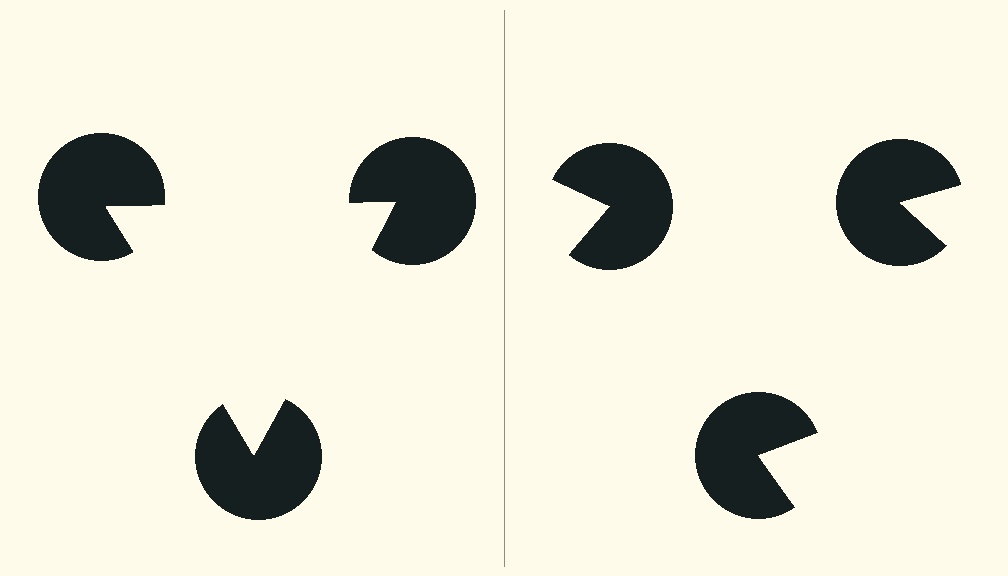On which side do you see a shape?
An illusory triangle appears on the left side. On the right side the wedge cuts are rotated, so no coherent shape forms.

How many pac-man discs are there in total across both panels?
6 — 3 on each side.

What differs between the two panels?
The pac-man discs are positioned identically on both sides; only the wedge orientations differ. On the left they align to a triangle; on the right they are misaligned.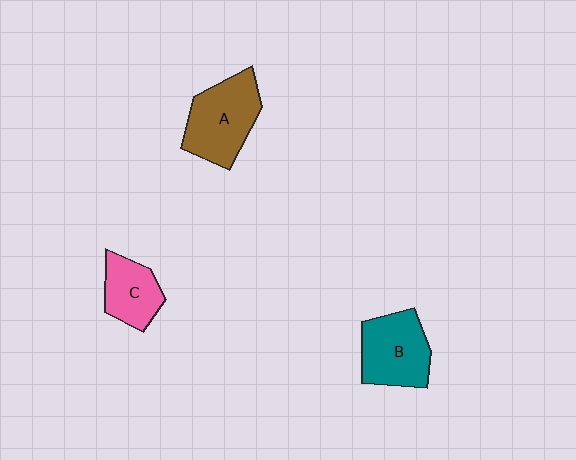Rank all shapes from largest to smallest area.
From largest to smallest: A (brown), B (teal), C (pink).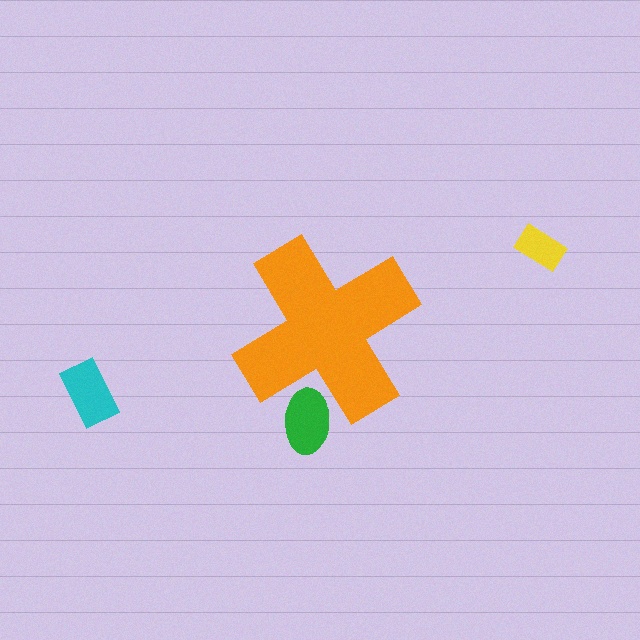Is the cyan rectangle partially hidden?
No, the cyan rectangle is fully visible.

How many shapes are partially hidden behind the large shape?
1 shape is partially hidden.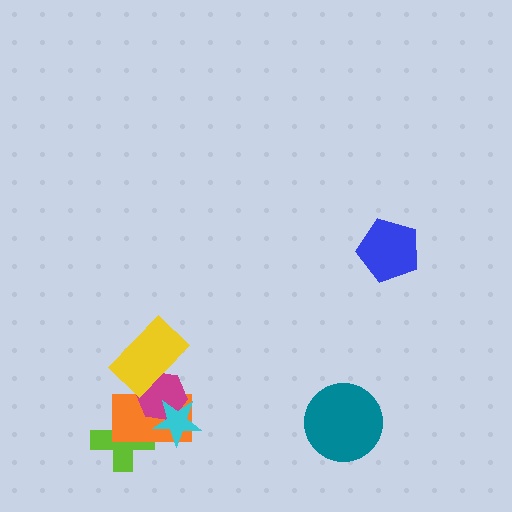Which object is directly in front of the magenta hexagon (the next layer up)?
The cyan star is directly in front of the magenta hexagon.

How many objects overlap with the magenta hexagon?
3 objects overlap with the magenta hexagon.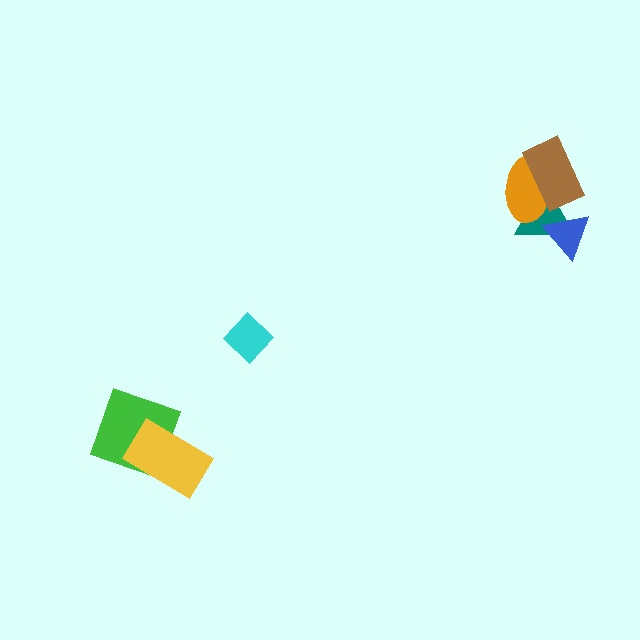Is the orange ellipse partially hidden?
Yes, it is partially covered by another shape.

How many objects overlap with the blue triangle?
1 object overlaps with the blue triangle.